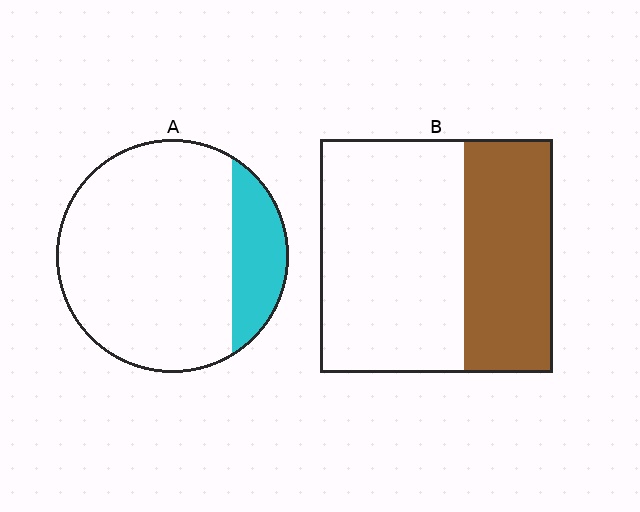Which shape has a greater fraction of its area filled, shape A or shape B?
Shape B.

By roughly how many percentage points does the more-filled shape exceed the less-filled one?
By roughly 20 percentage points (B over A).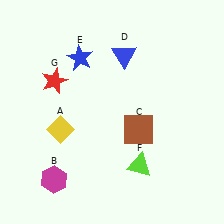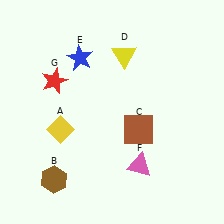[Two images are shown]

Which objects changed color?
B changed from magenta to brown. D changed from blue to yellow. F changed from lime to pink.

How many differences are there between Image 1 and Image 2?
There are 3 differences between the two images.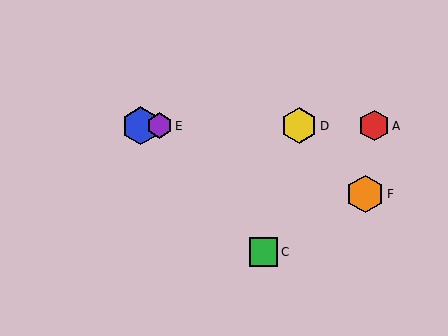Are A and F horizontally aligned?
No, A is at y≈126 and F is at y≈194.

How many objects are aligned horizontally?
4 objects (A, B, D, E) are aligned horizontally.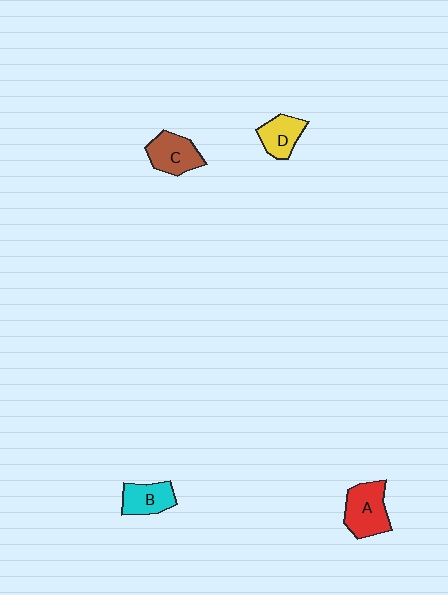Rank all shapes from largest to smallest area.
From largest to smallest: A (red), C (brown), B (cyan), D (yellow).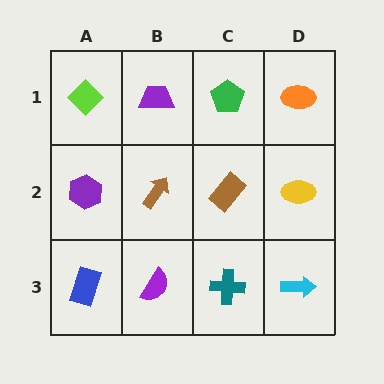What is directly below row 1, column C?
A brown rectangle.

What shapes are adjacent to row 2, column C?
A green pentagon (row 1, column C), a teal cross (row 3, column C), a brown arrow (row 2, column B), a yellow ellipse (row 2, column D).